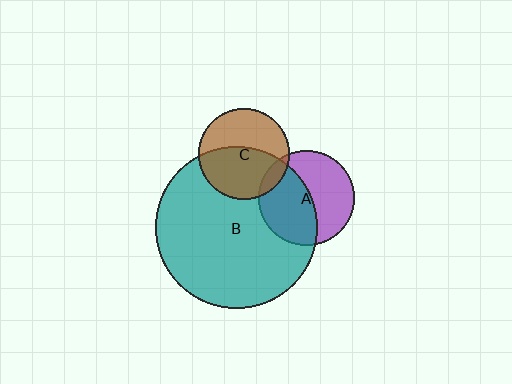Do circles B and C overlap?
Yes.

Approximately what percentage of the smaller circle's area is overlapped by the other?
Approximately 55%.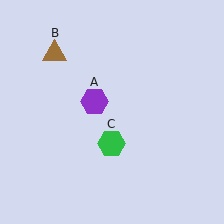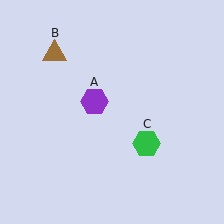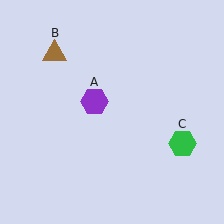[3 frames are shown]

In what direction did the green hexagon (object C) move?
The green hexagon (object C) moved right.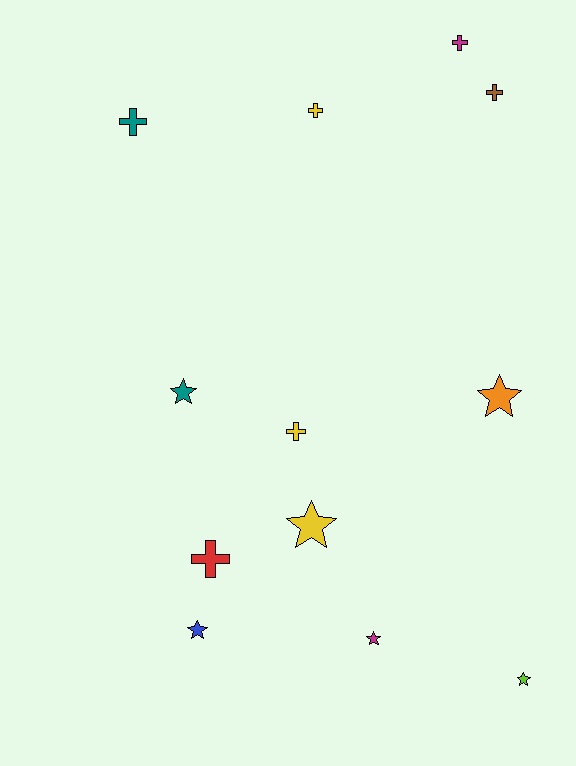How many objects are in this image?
There are 12 objects.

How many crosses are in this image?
There are 6 crosses.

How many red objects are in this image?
There is 1 red object.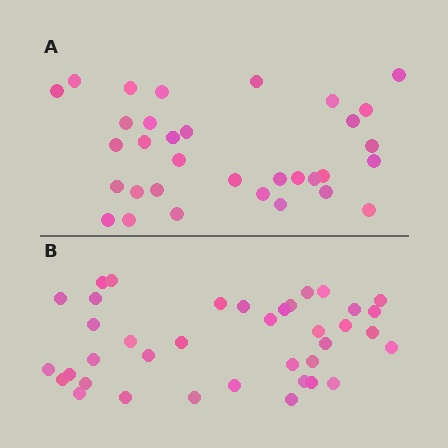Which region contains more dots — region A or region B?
Region B (the bottom region) has more dots.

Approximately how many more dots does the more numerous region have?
Region B has about 5 more dots than region A.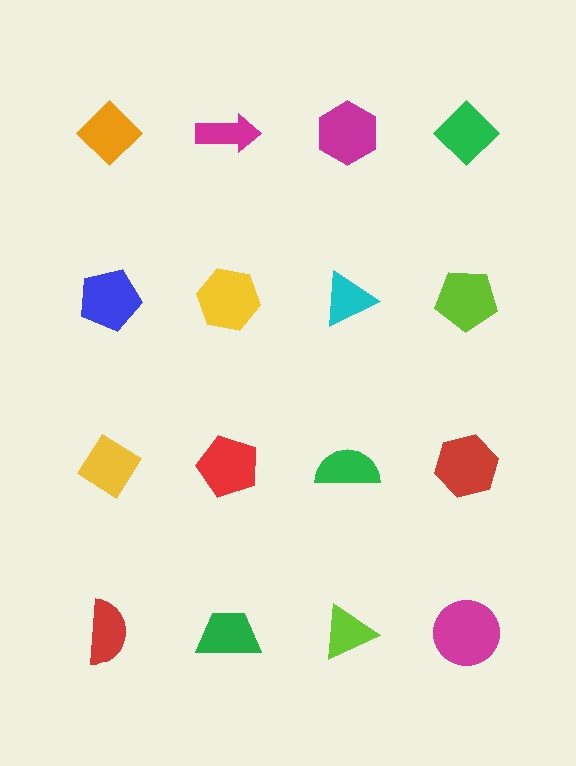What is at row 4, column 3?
A lime triangle.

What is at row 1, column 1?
An orange diamond.